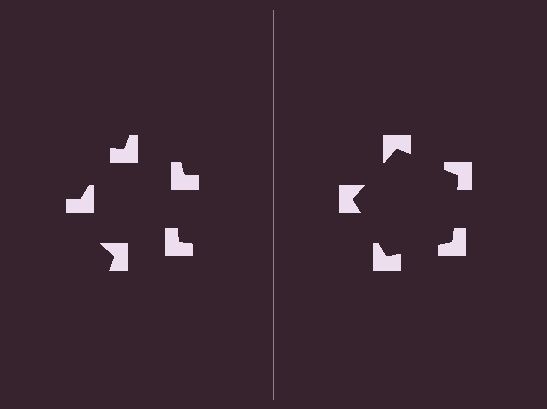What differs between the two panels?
The notched squares are positioned identically on both sides; only the wedge orientations differ. On the right they align to a pentagon; on the left they are misaligned.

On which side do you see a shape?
An illusory pentagon appears on the right side. On the left side the wedge cuts are rotated, so no coherent shape forms.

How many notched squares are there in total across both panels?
10 — 5 on each side.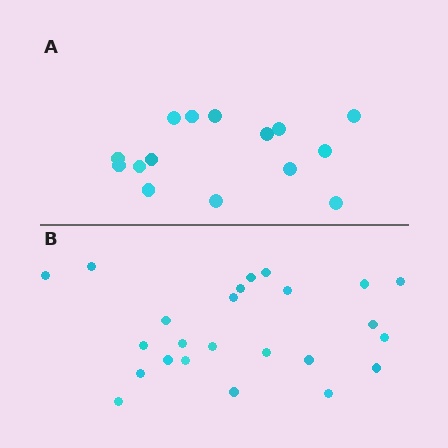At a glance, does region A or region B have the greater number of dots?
Region B (the bottom region) has more dots.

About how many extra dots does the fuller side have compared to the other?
Region B has roughly 8 or so more dots than region A.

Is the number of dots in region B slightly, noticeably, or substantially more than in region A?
Region B has substantially more. The ratio is roughly 1.6 to 1.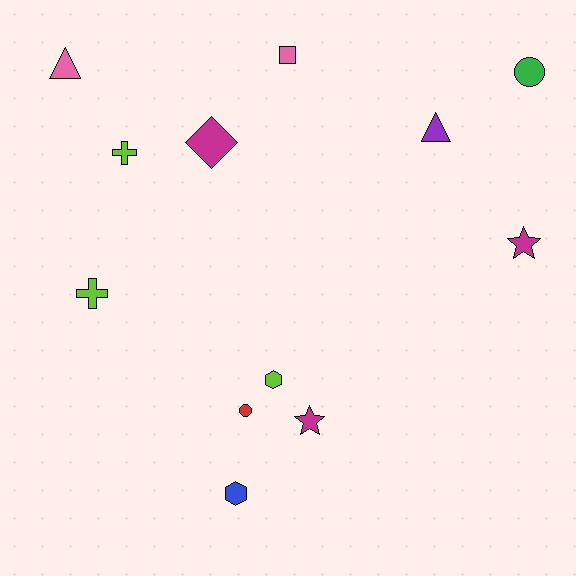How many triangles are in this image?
There are 2 triangles.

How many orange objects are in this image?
There are no orange objects.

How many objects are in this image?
There are 12 objects.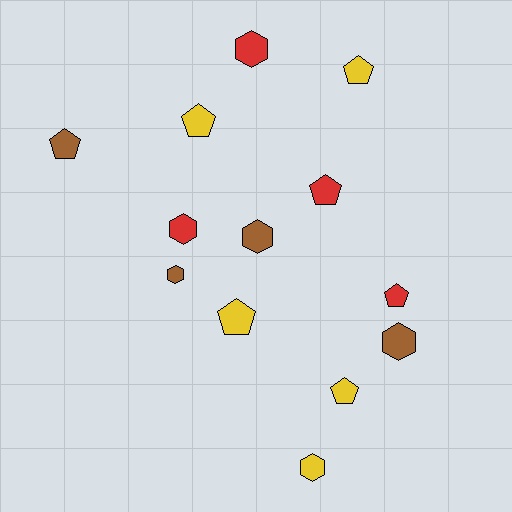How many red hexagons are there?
There are 2 red hexagons.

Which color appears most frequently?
Yellow, with 5 objects.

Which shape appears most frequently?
Pentagon, with 7 objects.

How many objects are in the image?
There are 13 objects.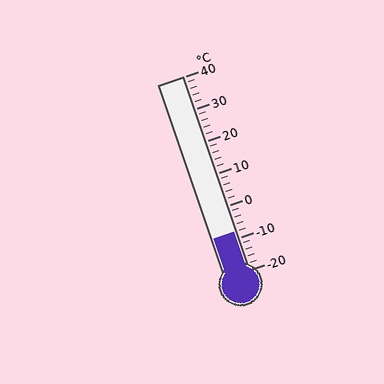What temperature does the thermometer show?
The thermometer shows approximately -8°C.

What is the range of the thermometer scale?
The thermometer scale ranges from -20°C to 40°C.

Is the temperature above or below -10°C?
The temperature is above -10°C.